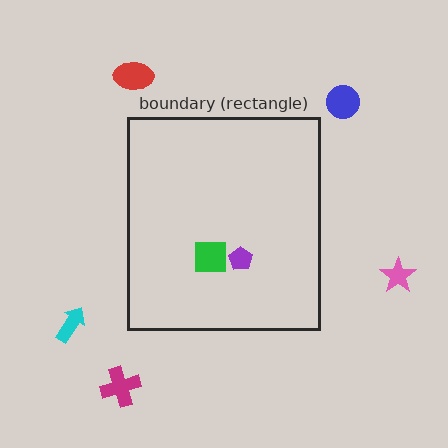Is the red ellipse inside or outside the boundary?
Outside.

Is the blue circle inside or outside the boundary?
Outside.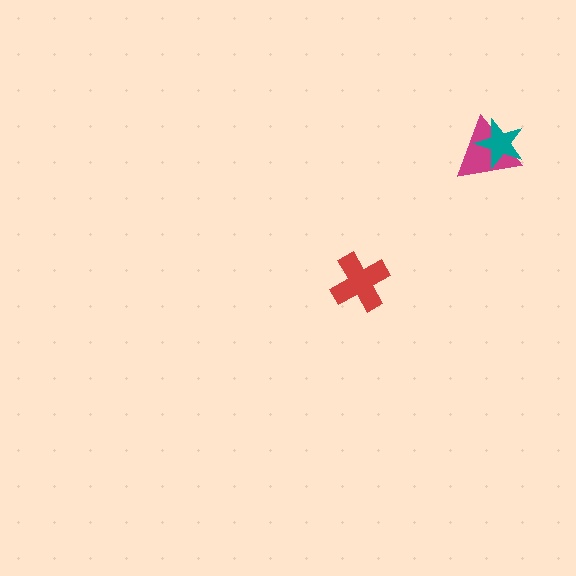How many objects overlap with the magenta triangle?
1 object overlaps with the magenta triangle.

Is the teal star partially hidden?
No, no other shape covers it.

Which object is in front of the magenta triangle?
The teal star is in front of the magenta triangle.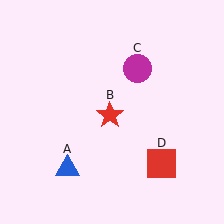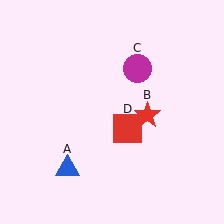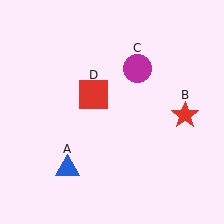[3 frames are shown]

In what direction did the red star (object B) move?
The red star (object B) moved right.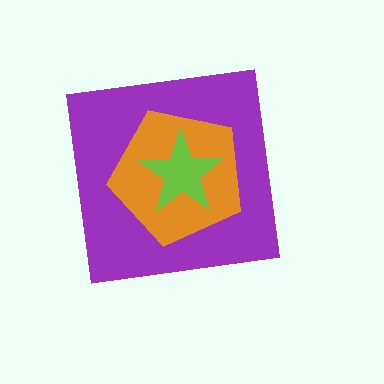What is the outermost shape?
The purple square.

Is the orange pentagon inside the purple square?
Yes.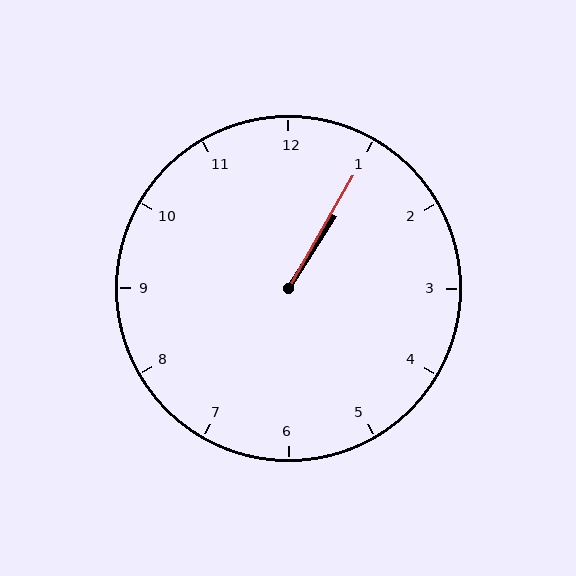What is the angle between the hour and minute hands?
Approximately 2 degrees.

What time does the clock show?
1:05.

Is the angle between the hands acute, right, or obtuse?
It is acute.